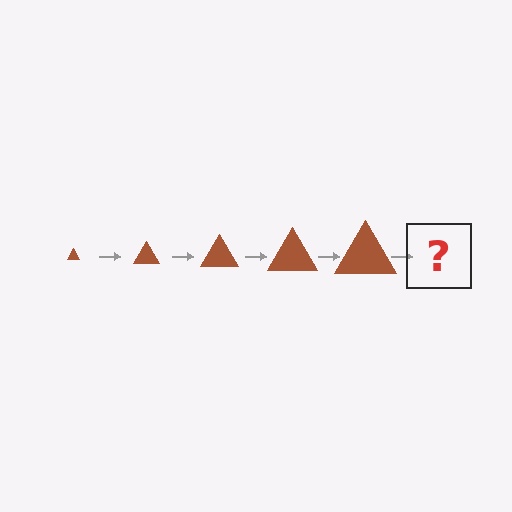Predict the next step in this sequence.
The next step is a brown triangle, larger than the previous one.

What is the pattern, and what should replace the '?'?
The pattern is that the triangle gets progressively larger each step. The '?' should be a brown triangle, larger than the previous one.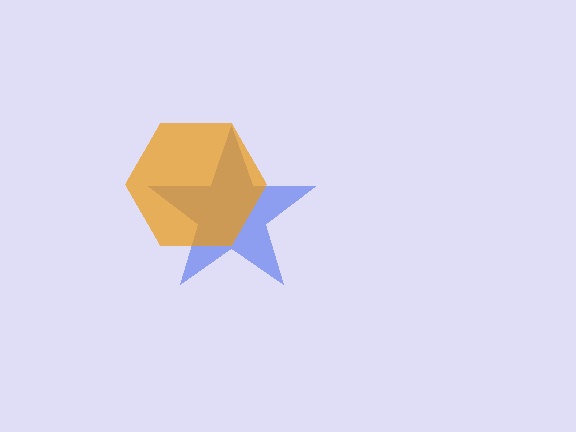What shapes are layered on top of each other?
The layered shapes are: a blue star, an orange hexagon.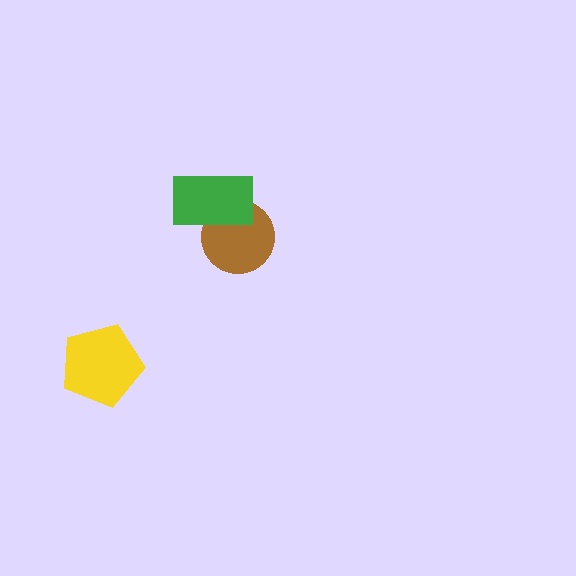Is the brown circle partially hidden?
Yes, it is partially covered by another shape.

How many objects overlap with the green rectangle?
1 object overlaps with the green rectangle.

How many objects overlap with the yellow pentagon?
0 objects overlap with the yellow pentagon.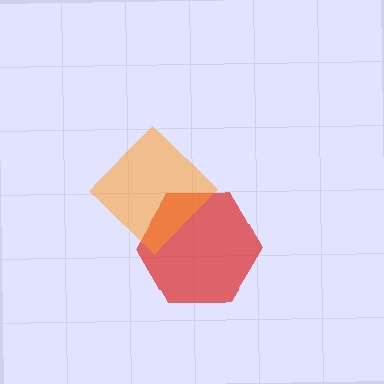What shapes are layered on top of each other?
The layered shapes are: a red hexagon, an orange diamond.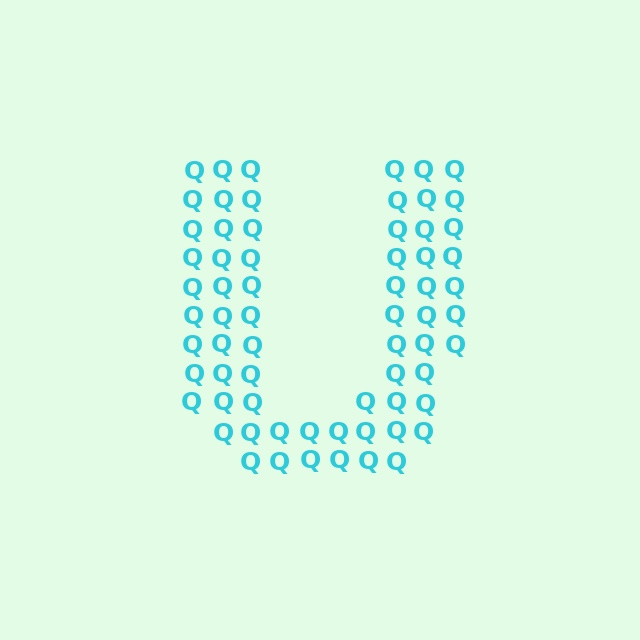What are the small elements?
The small elements are letter Q's.